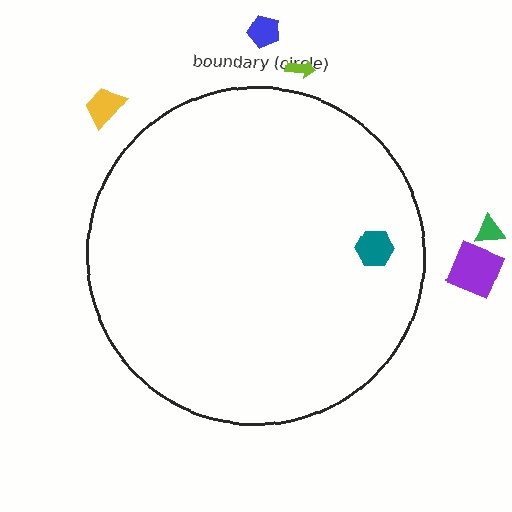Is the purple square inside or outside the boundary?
Outside.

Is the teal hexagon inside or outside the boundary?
Inside.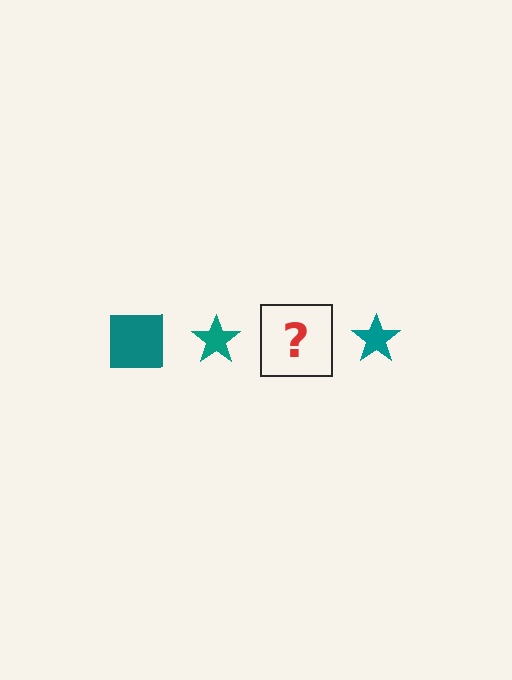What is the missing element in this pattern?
The missing element is a teal square.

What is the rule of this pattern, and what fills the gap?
The rule is that the pattern cycles through square, star shapes in teal. The gap should be filled with a teal square.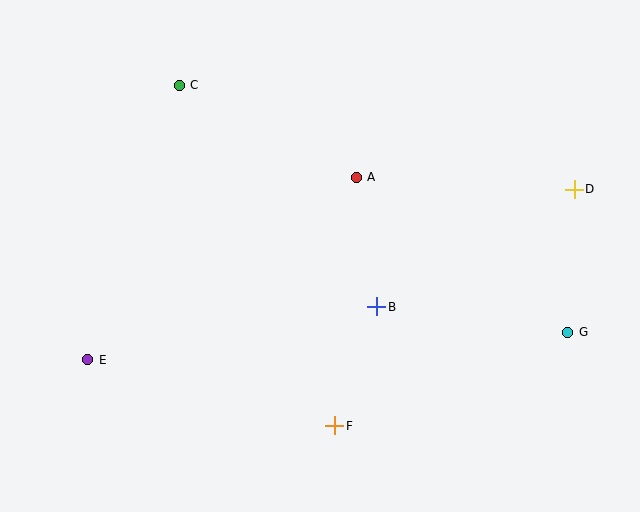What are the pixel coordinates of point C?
Point C is at (179, 85).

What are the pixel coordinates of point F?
Point F is at (335, 426).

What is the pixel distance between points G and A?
The distance between G and A is 262 pixels.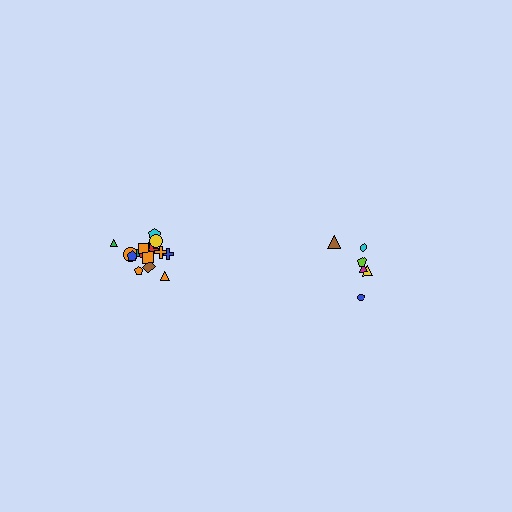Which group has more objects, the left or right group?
The left group.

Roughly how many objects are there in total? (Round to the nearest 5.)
Roughly 20 objects in total.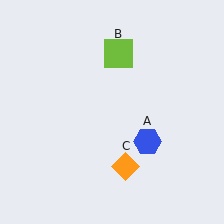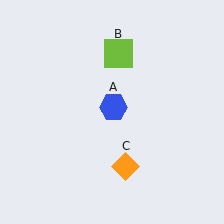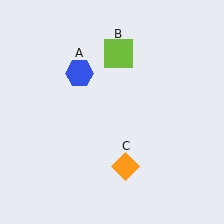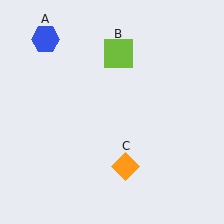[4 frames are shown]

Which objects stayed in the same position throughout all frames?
Lime square (object B) and orange diamond (object C) remained stationary.